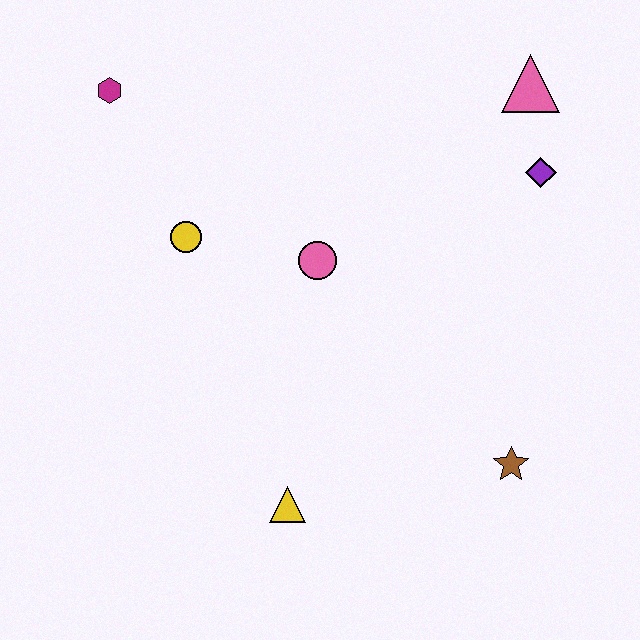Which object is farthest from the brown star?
The magenta hexagon is farthest from the brown star.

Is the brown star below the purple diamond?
Yes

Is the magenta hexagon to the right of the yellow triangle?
No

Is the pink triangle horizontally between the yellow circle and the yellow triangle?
No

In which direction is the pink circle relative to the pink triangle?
The pink circle is to the left of the pink triangle.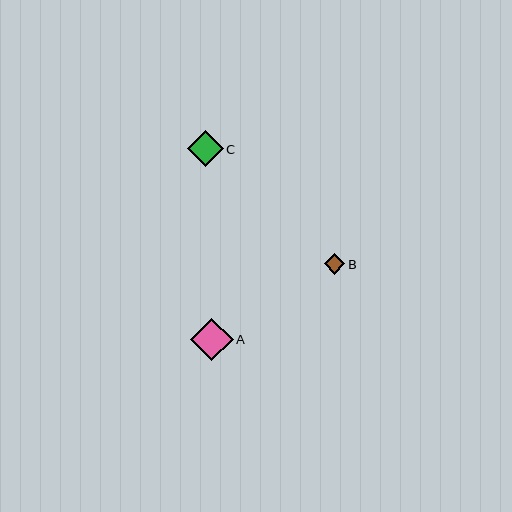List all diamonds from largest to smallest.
From largest to smallest: A, C, B.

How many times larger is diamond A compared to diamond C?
Diamond A is approximately 1.2 times the size of diamond C.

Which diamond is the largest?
Diamond A is the largest with a size of approximately 43 pixels.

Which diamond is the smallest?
Diamond B is the smallest with a size of approximately 21 pixels.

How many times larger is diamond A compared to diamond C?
Diamond A is approximately 1.2 times the size of diamond C.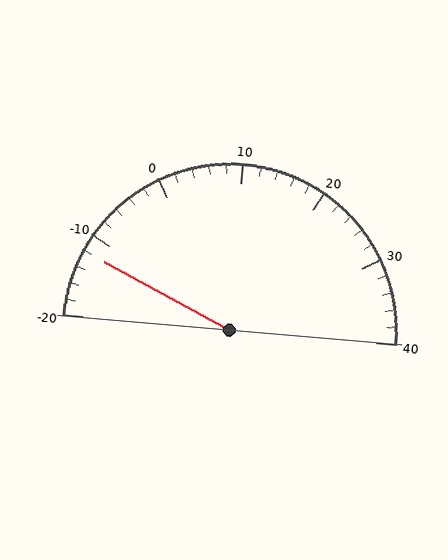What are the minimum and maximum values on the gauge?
The gauge ranges from -20 to 40.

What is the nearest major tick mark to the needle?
The nearest major tick mark is -10.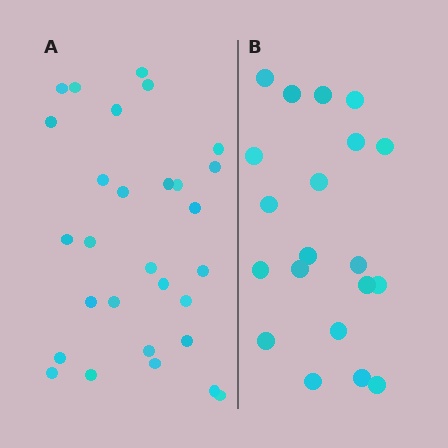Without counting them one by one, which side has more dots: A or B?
Region A (the left region) has more dots.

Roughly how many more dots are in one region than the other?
Region A has roughly 8 or so more dots than region B.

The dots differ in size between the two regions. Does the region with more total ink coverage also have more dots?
No. Region B has more total ink coverage because its dots are larger, but region A actually contains more individual dots. Total area can be misleading — the number of items is what matters here.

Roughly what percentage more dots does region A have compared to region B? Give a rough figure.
About 45% more.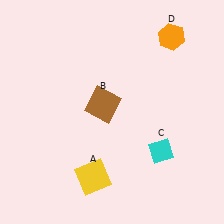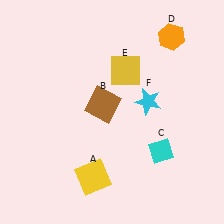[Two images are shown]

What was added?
A yellow square (E), a cyan star (F) were added in Image 2.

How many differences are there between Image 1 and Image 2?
There are 2 differences between the two images.